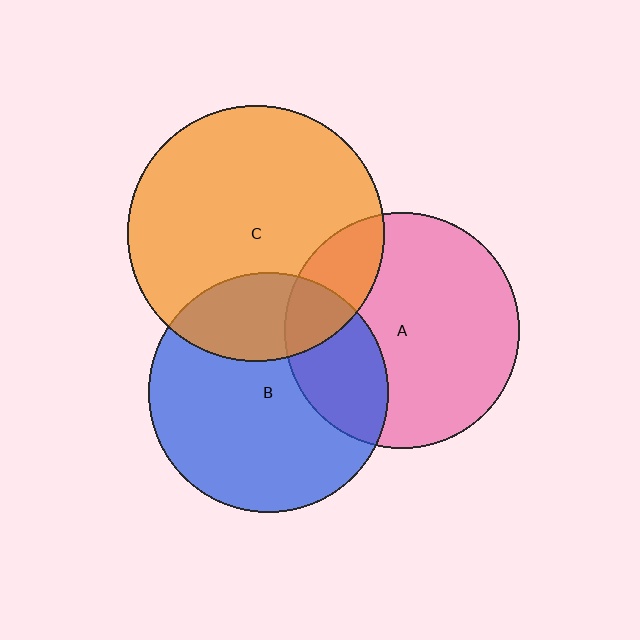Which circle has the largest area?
Circle C (orange).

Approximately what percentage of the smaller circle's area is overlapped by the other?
Approximately 25%.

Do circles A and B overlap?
Yes.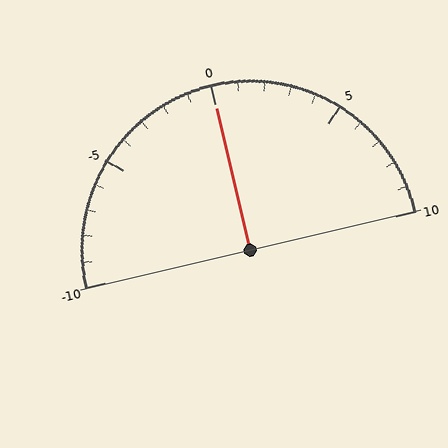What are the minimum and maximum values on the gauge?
The gauge ranges from -10 to 10.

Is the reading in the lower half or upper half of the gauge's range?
The reading is in the upper half of the range (-10 to 10).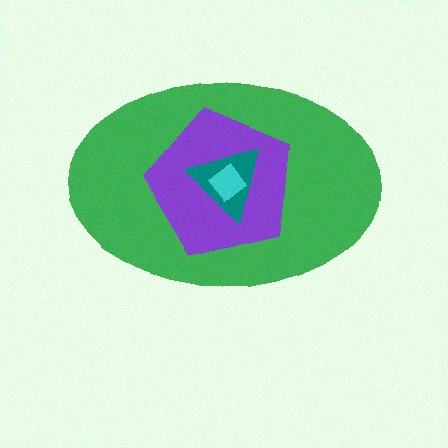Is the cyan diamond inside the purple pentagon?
Yes.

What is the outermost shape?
The green ellipse.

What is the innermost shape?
The cyan diamond.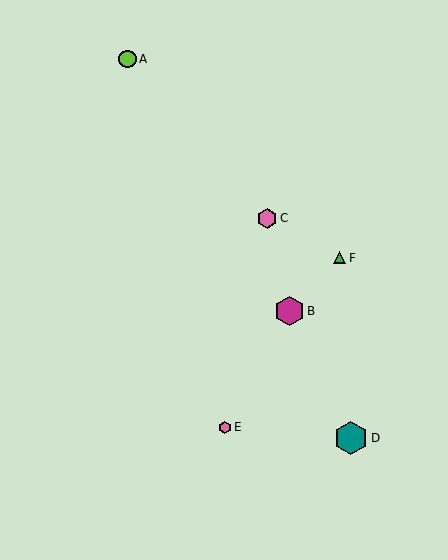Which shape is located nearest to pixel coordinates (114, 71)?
The lime circle (labeled A) at (127, 59) is nearest to that location.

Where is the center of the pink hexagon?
The center of the pink hexagon is at (225, 427).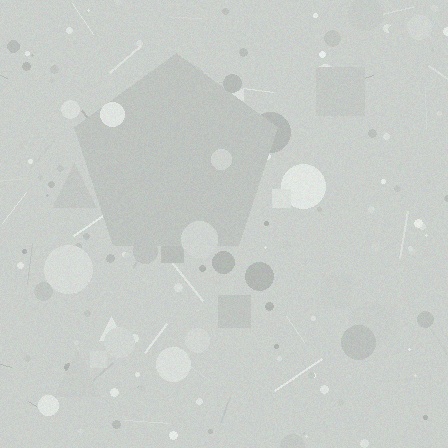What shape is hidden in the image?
A pentagon is hidden in the image.